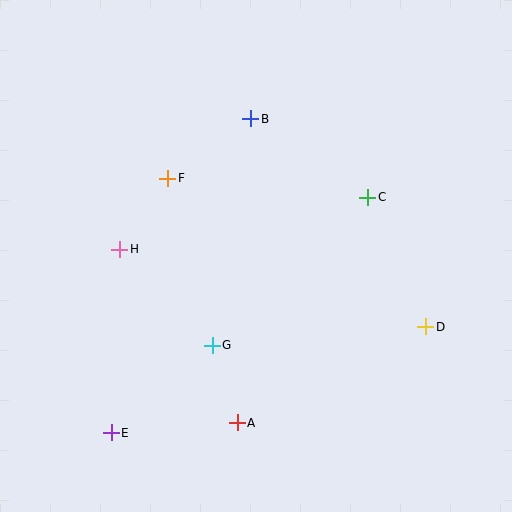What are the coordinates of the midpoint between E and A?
The midpoint between E and A is at (174, 428).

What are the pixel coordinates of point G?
Point G is at (212, 345).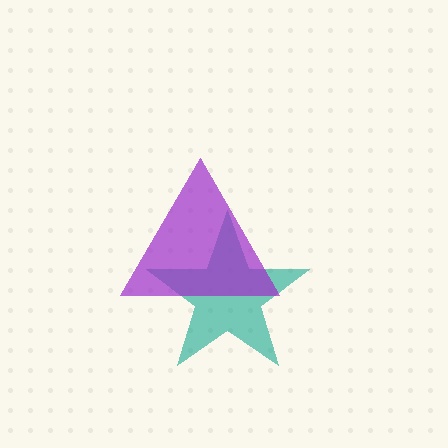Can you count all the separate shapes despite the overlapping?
Yes, there are 2 separate shapes.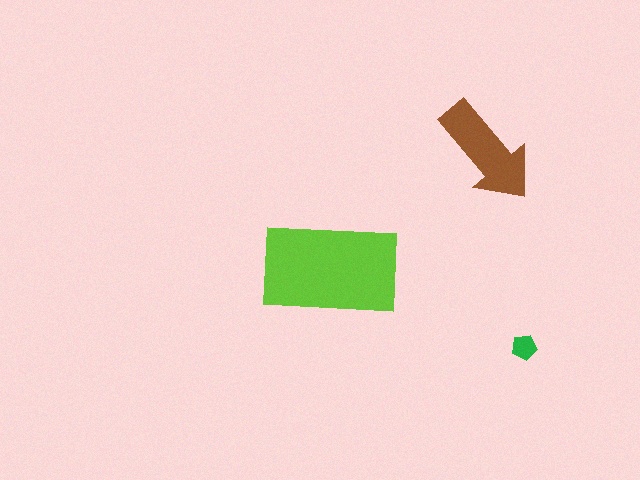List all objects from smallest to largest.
The green pentagon, the brown arrow, the lime rectangle.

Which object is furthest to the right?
The green pentagon is rightmost.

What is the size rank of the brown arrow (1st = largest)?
2nd.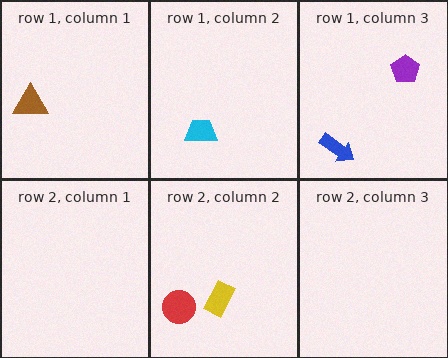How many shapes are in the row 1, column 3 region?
2.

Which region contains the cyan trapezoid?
The row 1, column 2 region.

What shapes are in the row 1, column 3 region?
The purple pentagon, the blue arrow.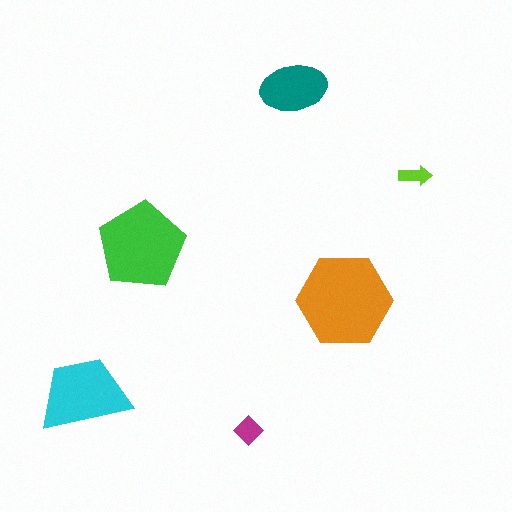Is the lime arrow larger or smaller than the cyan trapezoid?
Smaller.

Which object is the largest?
The orange hexagon.